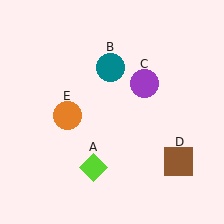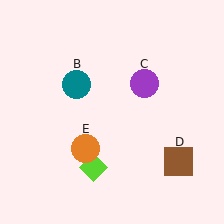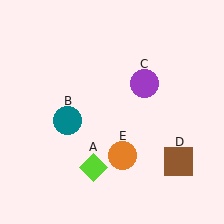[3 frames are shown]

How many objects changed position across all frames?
2 objects changed position: teal circle (object B), orange circle (object E).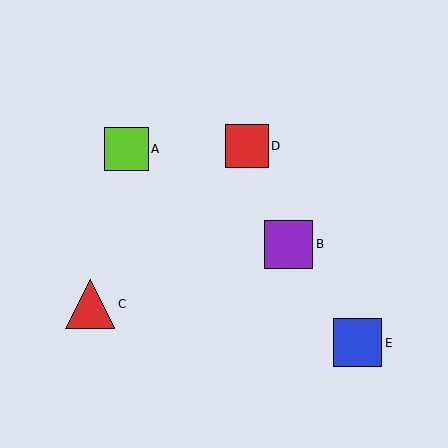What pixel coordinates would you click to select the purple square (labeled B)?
Click at (288, 244) to select the purple square B.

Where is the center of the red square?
The center of the red square is at (247, 146).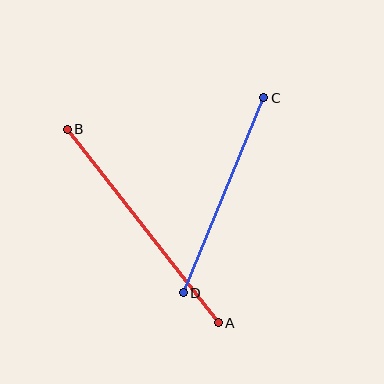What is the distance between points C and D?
The distance is approximately 211 pixels.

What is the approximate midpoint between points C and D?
The midpoint is at approximately (223, 195) pixels.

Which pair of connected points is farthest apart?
Points A and B are farthest apart.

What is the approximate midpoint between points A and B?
The midpoint is at approximately (143, 226) pixels.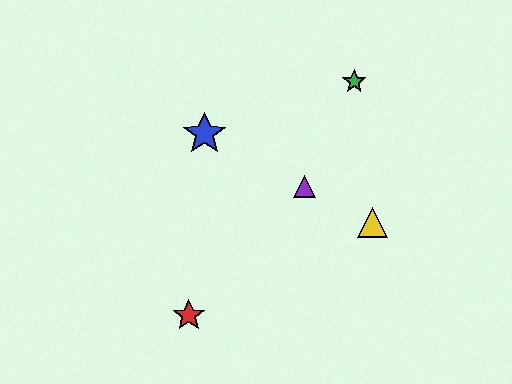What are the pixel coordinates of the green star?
The green star is at (354, 82).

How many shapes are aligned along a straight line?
3 shapes (the blue star, the yellow triangle, the purple triangle) are aligned along a straight line.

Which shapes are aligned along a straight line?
The blue star, the yellow triangle, the purple triangle are aligned along a straight line.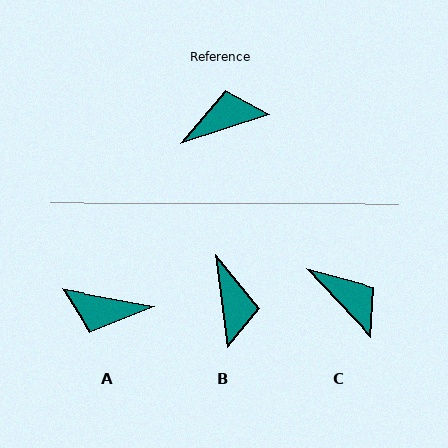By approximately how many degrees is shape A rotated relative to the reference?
Approximately 151 degrees counter-clockwise.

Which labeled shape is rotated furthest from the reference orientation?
A, about 151 degrees away.